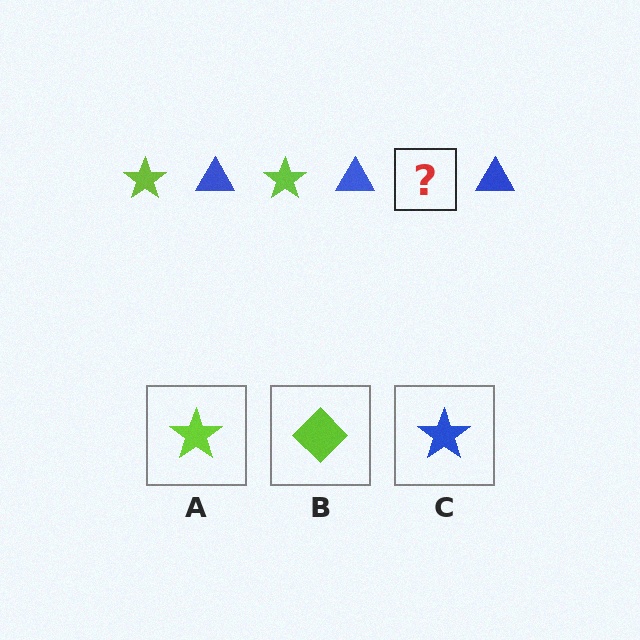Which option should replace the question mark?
Option A.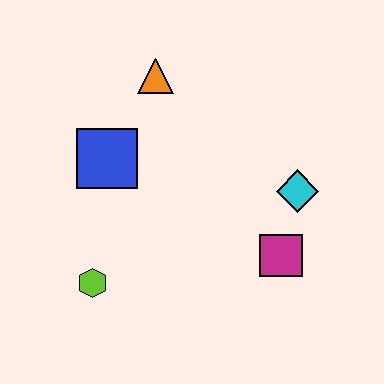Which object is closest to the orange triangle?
The blue square is closest to the orange triangle.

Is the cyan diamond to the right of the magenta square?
Yes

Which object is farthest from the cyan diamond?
The lime hexagon is farthest from the cyan diamond.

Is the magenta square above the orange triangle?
No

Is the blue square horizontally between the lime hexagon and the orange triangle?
Yes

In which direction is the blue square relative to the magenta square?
The blue square is to the left of the magenta square.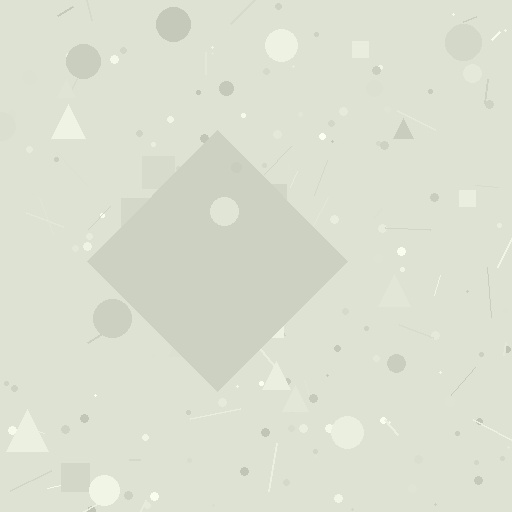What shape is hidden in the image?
A diamond is hidden in the image.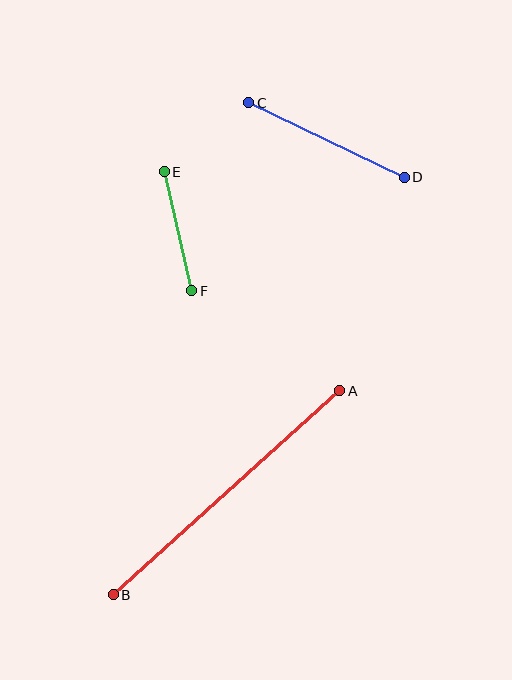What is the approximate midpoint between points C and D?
The midpoint is at approximately (326, 140) pixels.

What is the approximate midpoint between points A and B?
The midpoint is at approximately (226, 493) pixels.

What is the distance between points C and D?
The distance is approximately 172 pixels.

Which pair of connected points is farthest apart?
Points A and B are farthest apart.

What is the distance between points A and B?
The distance is approximately 305 pixels.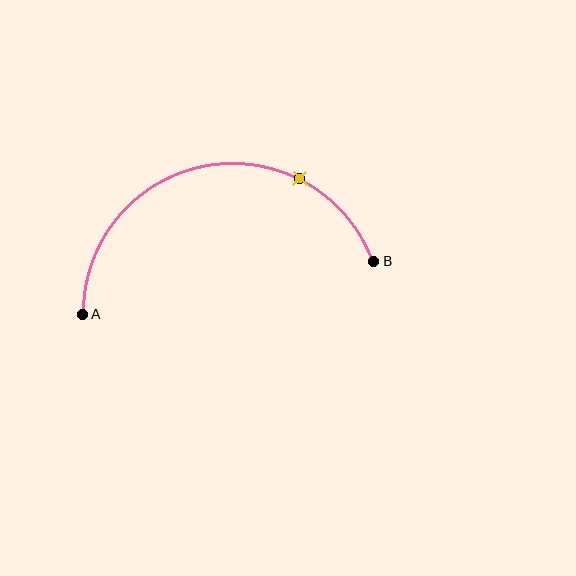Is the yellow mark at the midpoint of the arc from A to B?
No. The yellow mark lies on the arc but is closer to endpoint B. The arc midpoint would be at the point on the curve equidistant along the arc from both A and B.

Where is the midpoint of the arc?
The arc midpoint is the point on the curve farthest from the straight line joining A and B. It sits above that line.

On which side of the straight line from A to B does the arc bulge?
The arc bulges above the straight line connecting A and B.